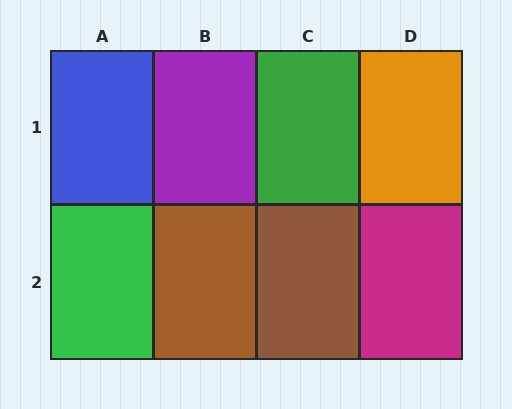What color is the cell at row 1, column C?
Green.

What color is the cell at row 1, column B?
Purple.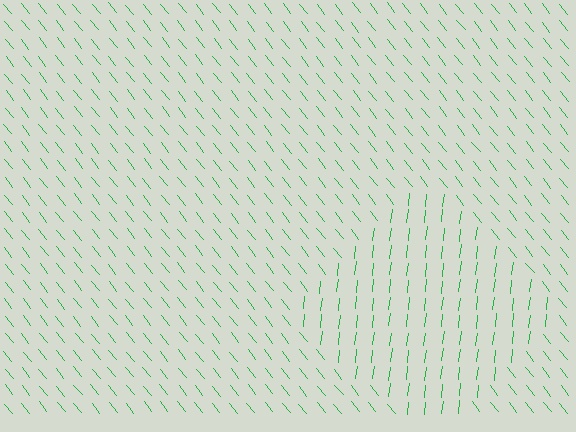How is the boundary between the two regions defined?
The boundary is defined purely by a change in line orientation (approximately 45 degrees difference). All lines are the same color and thickness.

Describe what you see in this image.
The image is filled with small green line segments. A diamond region in the image has lines oriented differently from the surrounding lines, creating a visible texture boundary.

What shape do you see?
I see a diamond.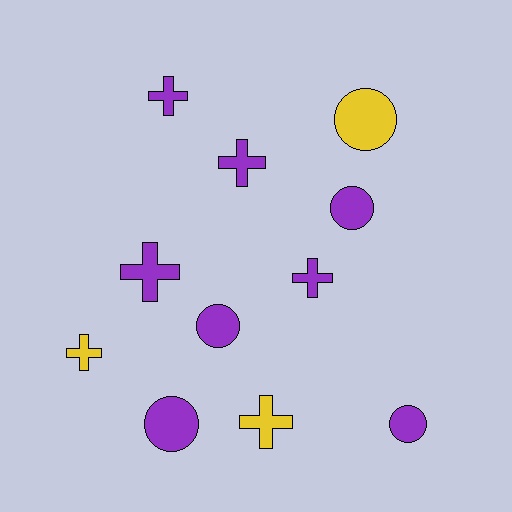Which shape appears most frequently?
Cross, with 6 objects.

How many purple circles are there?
There are 4 purple circles.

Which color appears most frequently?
Purple, with 8 objects.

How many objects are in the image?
There are 11 objects.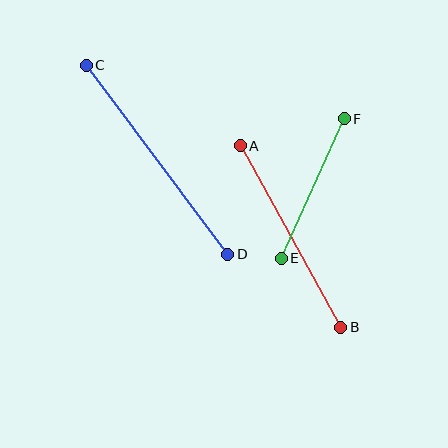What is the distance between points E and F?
The distance is approximately 153 pixels.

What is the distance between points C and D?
The distance is approximately 236 pixels.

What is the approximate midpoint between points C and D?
The midpoint is at approximately (157, 160) pixels.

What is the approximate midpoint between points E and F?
The midpoint is at approximately (313, 189) pixels.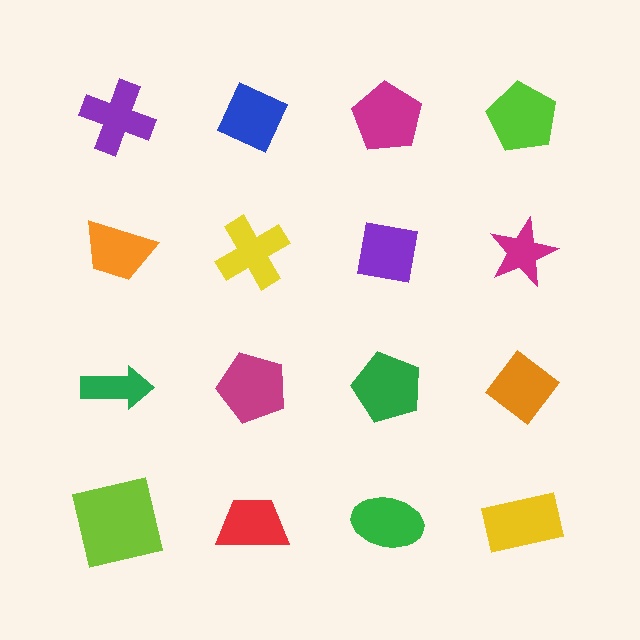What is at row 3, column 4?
An orange diamond.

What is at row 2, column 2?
A yellow cross.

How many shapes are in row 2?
4 shapes.